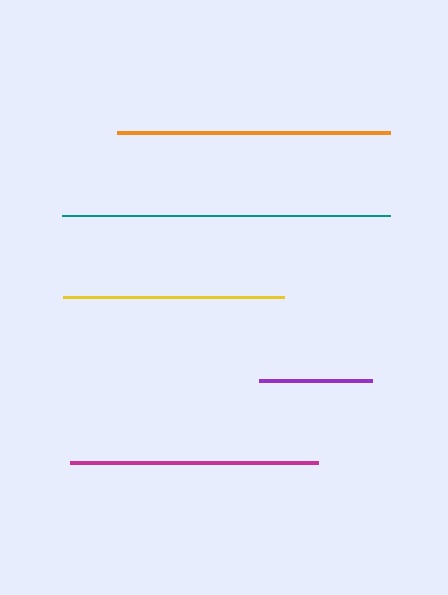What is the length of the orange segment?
The orange segment is approximately 273 pixels long.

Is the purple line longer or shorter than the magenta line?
The magenta line is longer than the purple line.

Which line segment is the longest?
The teal line is the longest at approximately 328 pixels.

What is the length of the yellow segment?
The yellow segment is approximately 221 pixels long.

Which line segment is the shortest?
The purple line is the shortest at approximately 112 pixels.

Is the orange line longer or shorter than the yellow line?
The orange line is longer than the yellow line.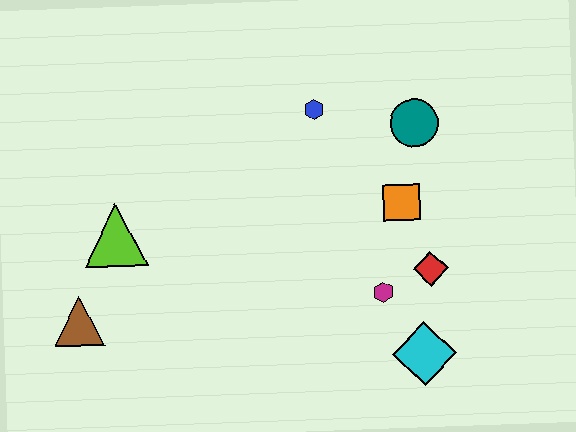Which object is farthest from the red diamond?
The brown triangle is farthest from the red diamond.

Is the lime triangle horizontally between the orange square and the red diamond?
No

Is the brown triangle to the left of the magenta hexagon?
Yes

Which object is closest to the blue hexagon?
The teal circle is closest to the blue hexagon.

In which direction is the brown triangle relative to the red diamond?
The brown triangle is to the left of the red diamond.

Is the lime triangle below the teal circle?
Yes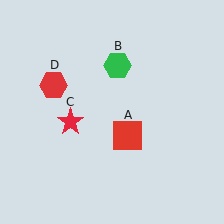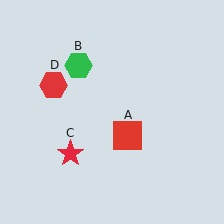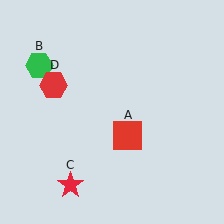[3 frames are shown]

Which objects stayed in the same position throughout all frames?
Red square (object A) and red hexagon (object D) remained stationary.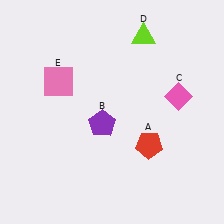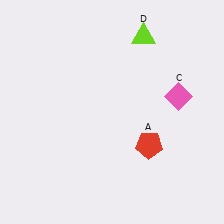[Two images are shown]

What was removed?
The pink square (E), the purple pentagon (B) were removed in Image 2.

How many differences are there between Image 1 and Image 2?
There are 2 differences between the two images.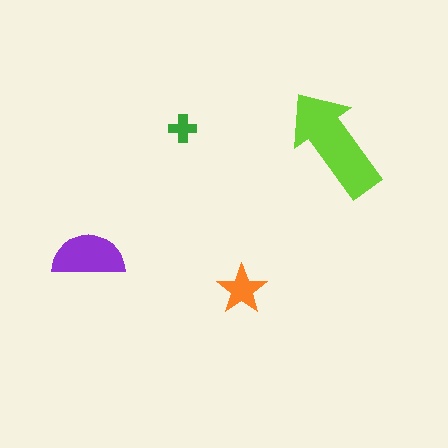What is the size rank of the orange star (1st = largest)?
3rd.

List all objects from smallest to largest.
The green cross, the orange star, the purple semicircle, the lime arrow.